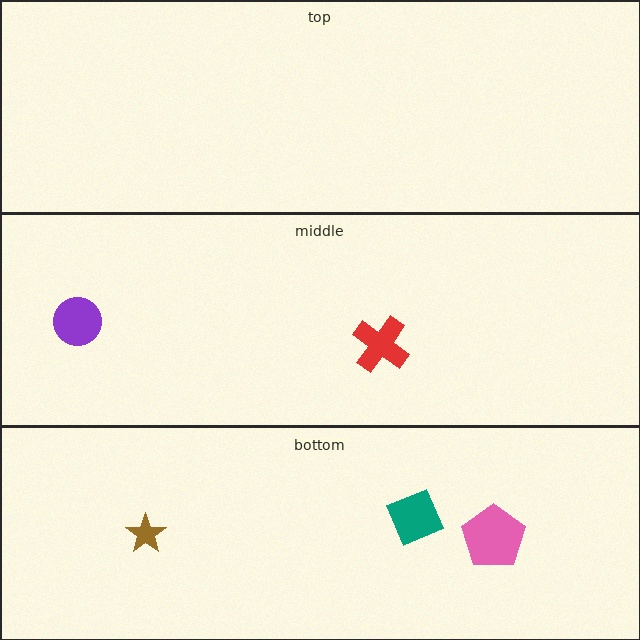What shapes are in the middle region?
The red cross, the purple circle.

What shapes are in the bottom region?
The brown star, the teal diamond, the pink pentagon.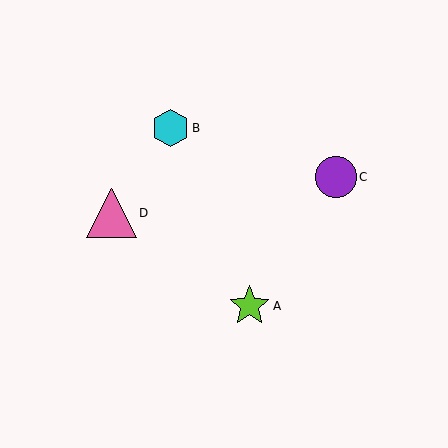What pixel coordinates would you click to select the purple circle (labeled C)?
Click at (336, 177) to select the purple circle C.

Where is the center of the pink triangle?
The center of the pink triangle is at (111, 213).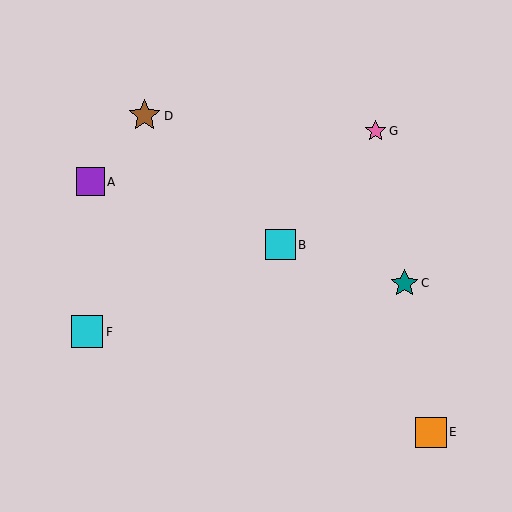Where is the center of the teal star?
The center of the teal star is at (404, 283).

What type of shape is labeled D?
Shape D is a brown star.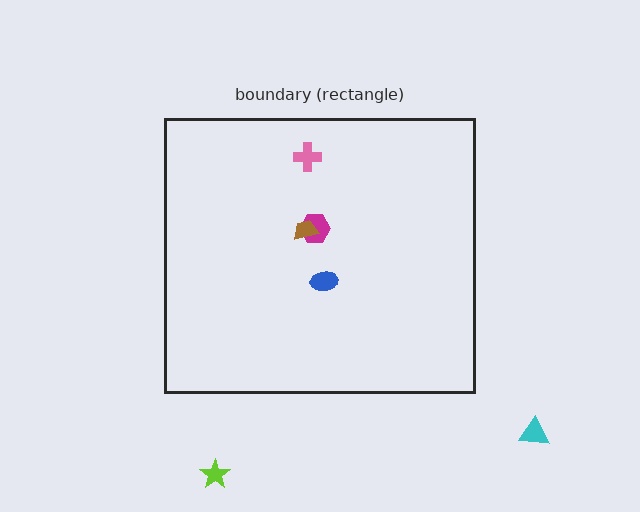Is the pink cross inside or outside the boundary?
Inside.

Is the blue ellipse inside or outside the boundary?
Inside.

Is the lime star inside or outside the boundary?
Outside.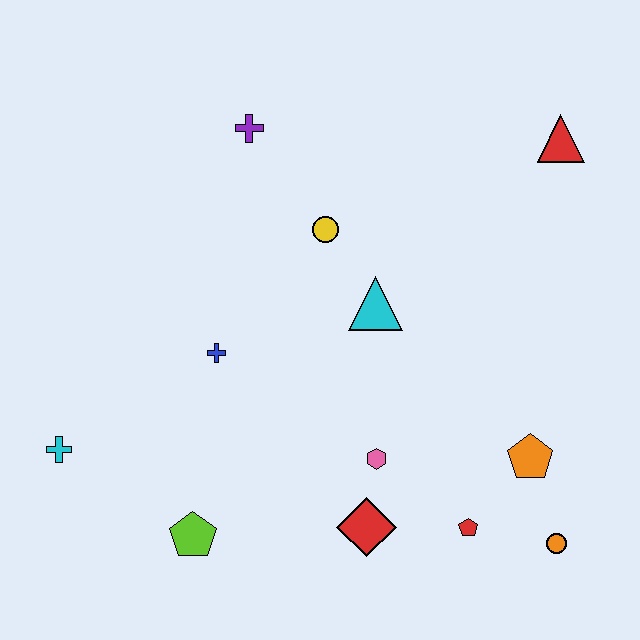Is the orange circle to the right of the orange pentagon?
Yes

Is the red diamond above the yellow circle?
No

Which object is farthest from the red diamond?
The red triangle is farthest from the red diamond.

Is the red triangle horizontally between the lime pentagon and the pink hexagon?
No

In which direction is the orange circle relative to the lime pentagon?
The orange circle is to the right of the lime pentagon.